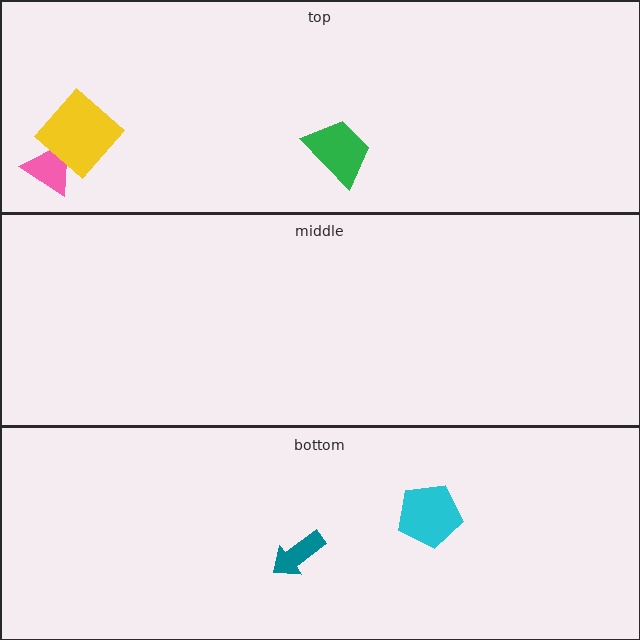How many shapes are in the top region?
3.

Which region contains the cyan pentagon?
The bottom region.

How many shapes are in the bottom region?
2.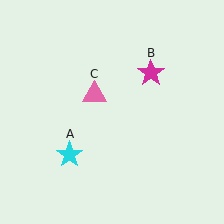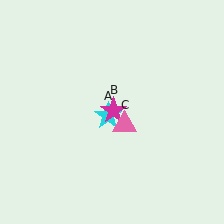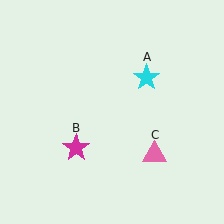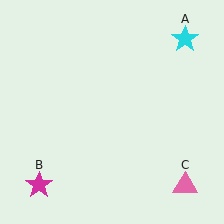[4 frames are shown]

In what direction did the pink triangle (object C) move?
The pink triangle (object C) moved down and to the right.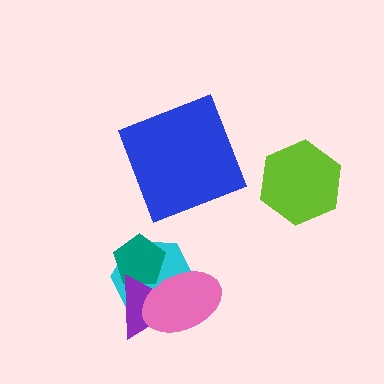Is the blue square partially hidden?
No, no other shape covers it.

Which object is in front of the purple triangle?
The pink ellipse is in front of the purple triangle.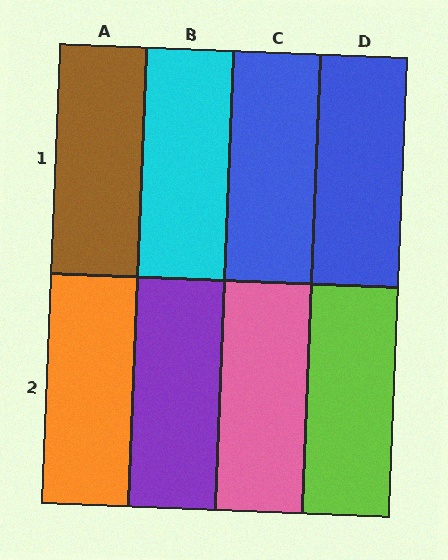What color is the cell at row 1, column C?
Blue.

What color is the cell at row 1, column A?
Brown.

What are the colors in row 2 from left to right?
Orange, purple, pink, lime.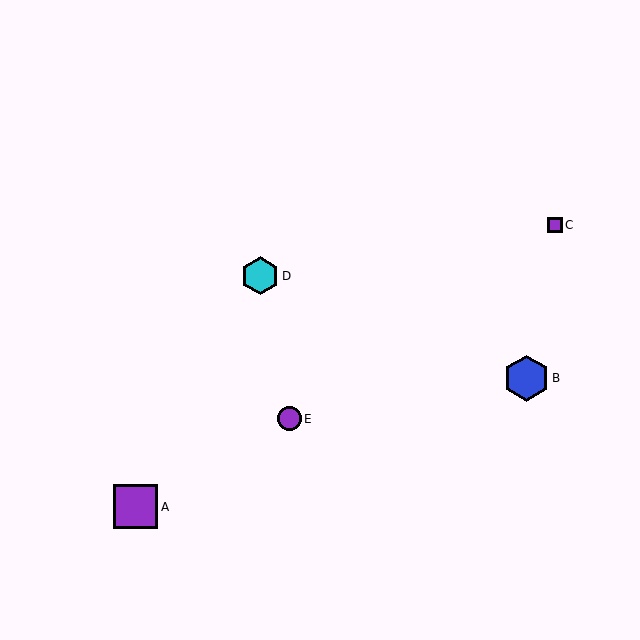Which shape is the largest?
The blue hexagon (labeled B) is the largest.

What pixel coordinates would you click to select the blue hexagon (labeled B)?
Click at (526, 378) to select the blue hexagon B.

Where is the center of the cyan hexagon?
The center of the cyan hexagon is at (260, 276).